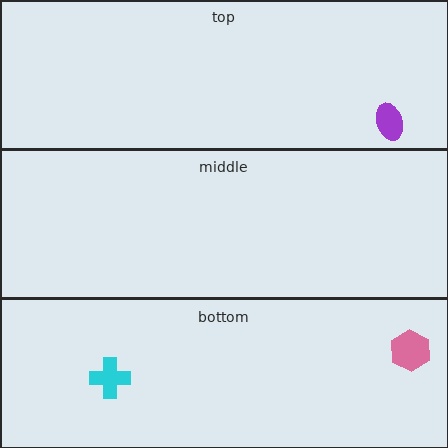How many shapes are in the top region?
1.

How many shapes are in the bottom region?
2.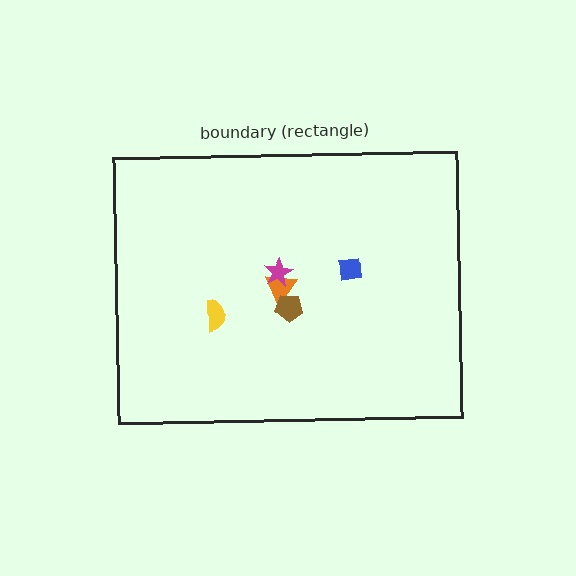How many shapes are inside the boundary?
5 inside, 0 outside.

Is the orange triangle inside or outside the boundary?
Inside.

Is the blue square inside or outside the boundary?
Inside.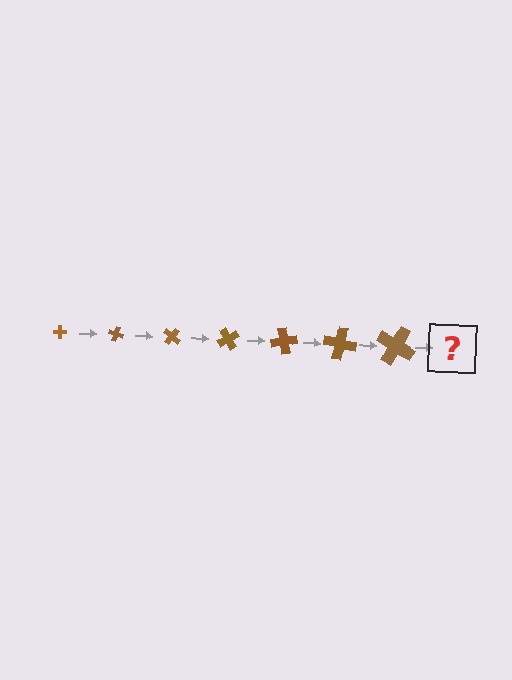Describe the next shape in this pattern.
It should be a cross, larger than the previous one and rotated 140 degrees from the start.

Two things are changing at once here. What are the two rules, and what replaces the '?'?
The two rules are that the cross grows larger each step and it rotates 20 degrees each step. The '?' should be a cross, larger than the previous one and rotated 140 degrees from the start.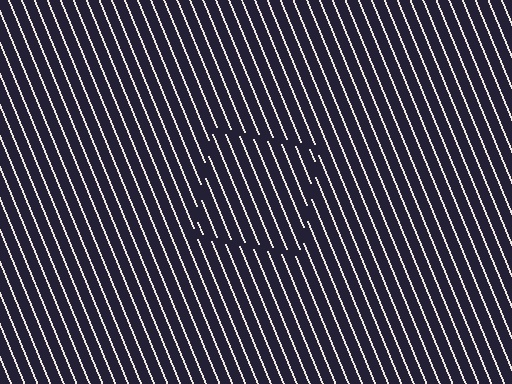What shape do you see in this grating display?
An illusory square. The interior of the shape contains the same grating, shifted by half a period — the contour is defined by the phase discontinuity where line-ends from the inner and outer gratings abut.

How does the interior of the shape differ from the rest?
The interior of the shape contains the same grating, shifted by half a period — the contour is defined by the phase discontinuity where line-ends from the inner and outer gratings abut.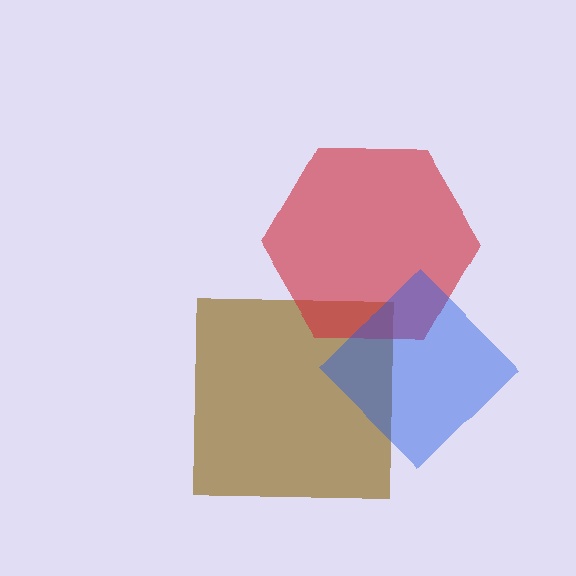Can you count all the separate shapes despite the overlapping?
Yes, there are 3 separate shapes.